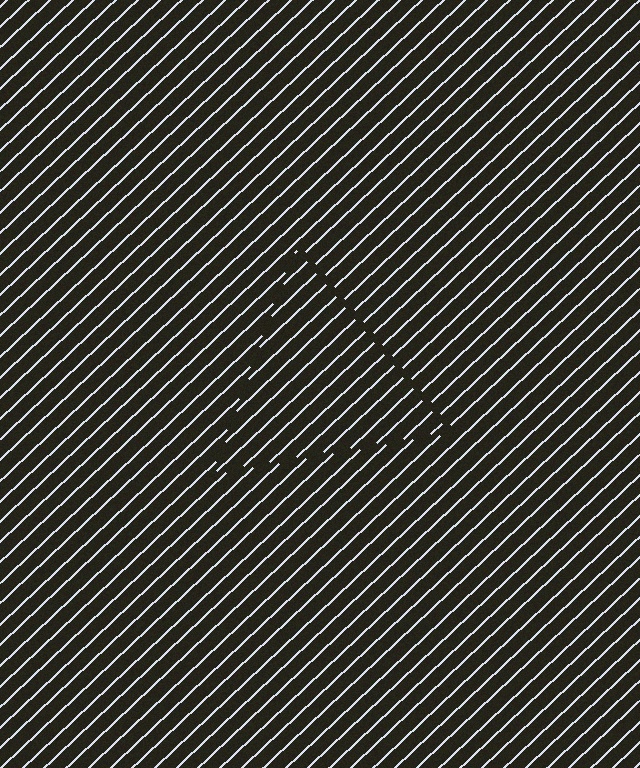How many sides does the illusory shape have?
3 sides — the line-ends trace a triangle.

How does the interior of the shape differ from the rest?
The interior of the shape contains the same grating, shifted by half a period — the contour is defined by the phase discontinuity where line-ends from the inner and outer gratings abut.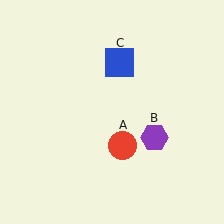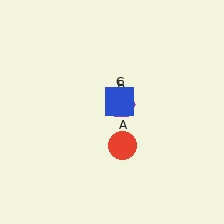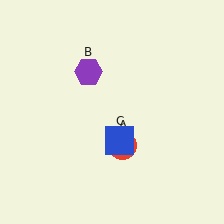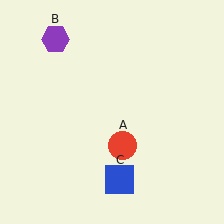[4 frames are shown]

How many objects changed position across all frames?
2 objects changed position: purple hexagon (object B), blue square (object C).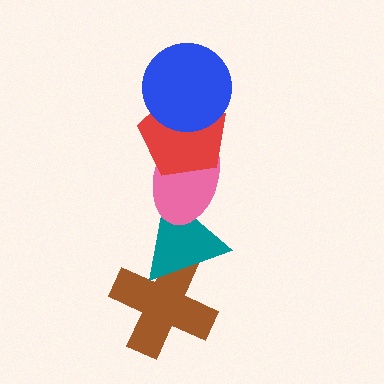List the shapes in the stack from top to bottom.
From top to bottom: the blue circle, the red pentagon, the pink ellipse, the teal triangle, the brown cross.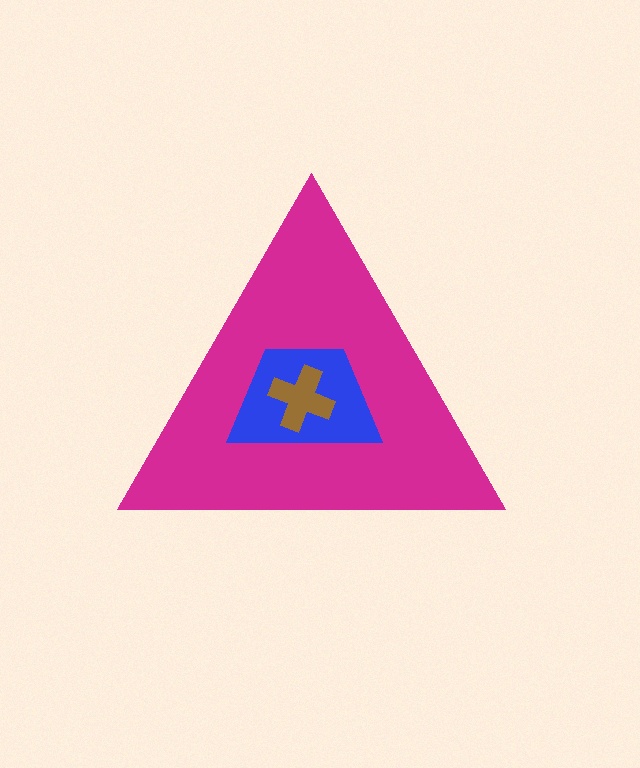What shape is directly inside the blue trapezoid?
The brown cross.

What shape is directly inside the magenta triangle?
The blue trapezoid.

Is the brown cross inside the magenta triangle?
Yes.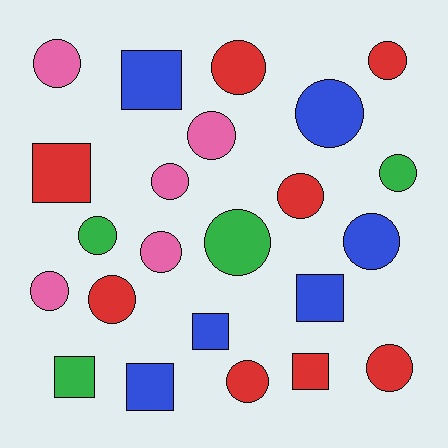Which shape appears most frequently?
Circle, with 16 objects.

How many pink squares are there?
There are no pink squares.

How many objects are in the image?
There are 23 objects.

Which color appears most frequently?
Red, with 8 objects.